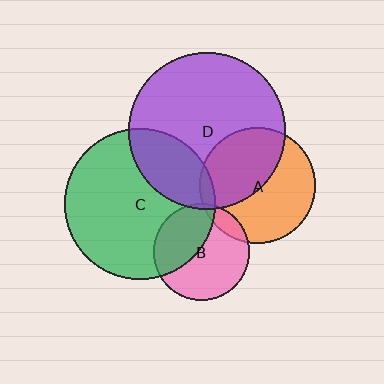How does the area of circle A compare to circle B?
Approximately 1.5 times.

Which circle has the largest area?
Circle D (purple).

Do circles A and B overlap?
Yes.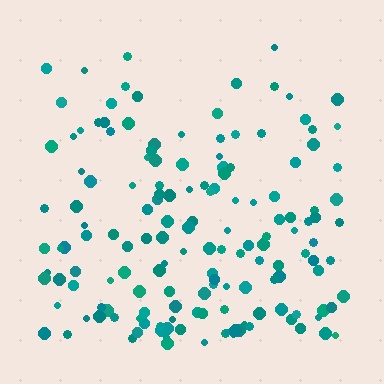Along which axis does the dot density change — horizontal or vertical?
Vertical.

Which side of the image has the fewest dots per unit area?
The top.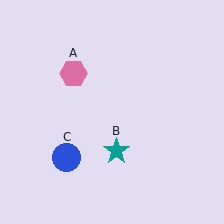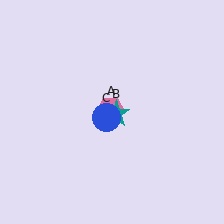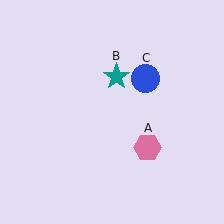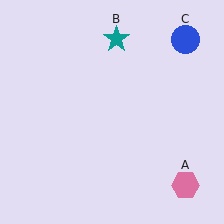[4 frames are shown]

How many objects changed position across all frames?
3 objects changed position: pink hexagon (object A), teal star (object B), blue circle (object C).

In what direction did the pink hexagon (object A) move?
The pink hexagon (object A) moved down and to the right.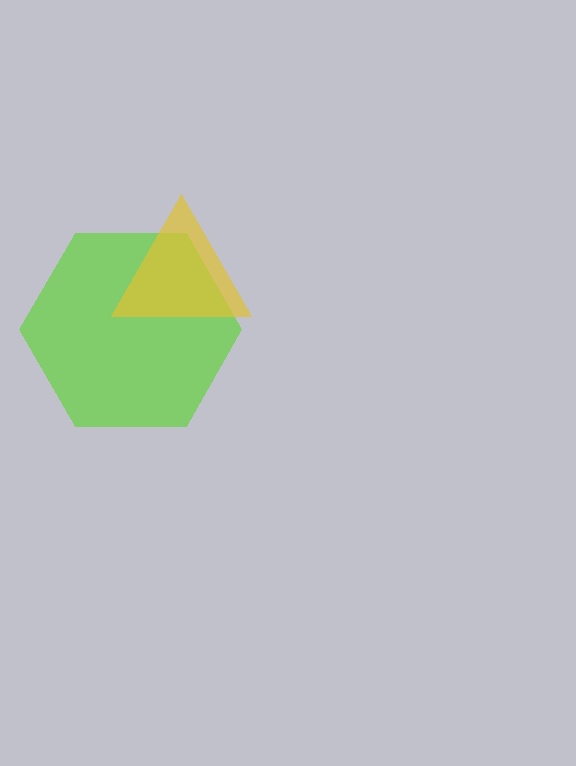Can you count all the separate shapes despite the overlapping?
Yes, there are 2 separate shapes.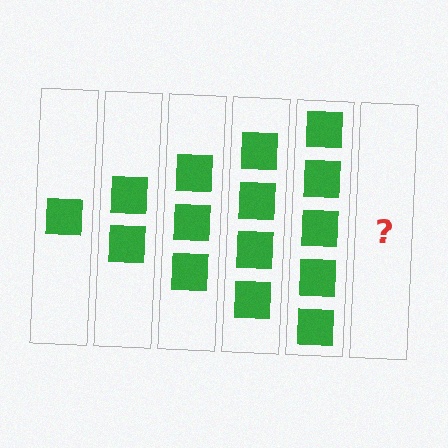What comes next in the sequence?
The next element should be 6 squares.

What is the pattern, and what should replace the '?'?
The pattern is that each step adds one more square. The '?' should be 6 squares.